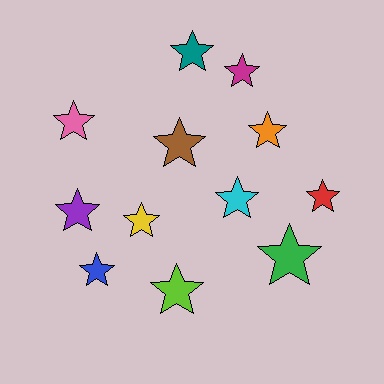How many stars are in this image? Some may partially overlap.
There are 12 stars.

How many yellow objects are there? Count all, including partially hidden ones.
There is 1 yellow object.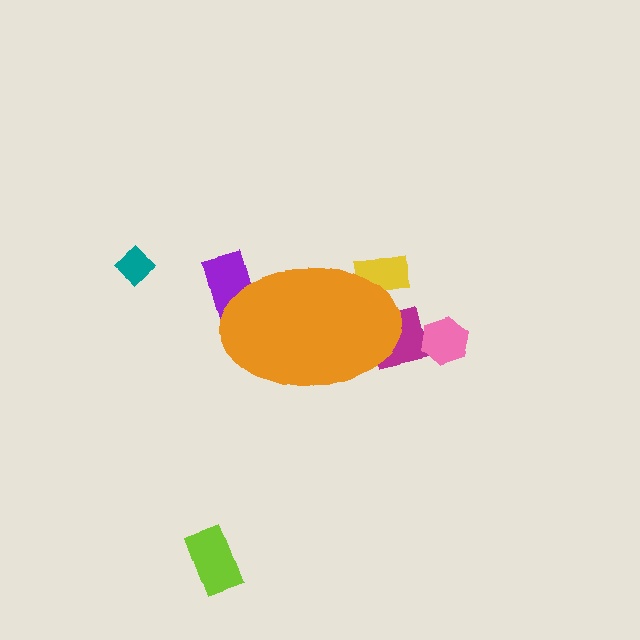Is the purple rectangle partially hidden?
Yes, the purple rectangle is partially hidden behind the orange ellipse.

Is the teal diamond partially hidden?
No, the teal diamond is fully visible.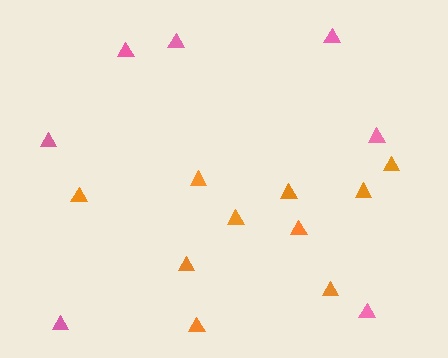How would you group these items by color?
There are 2 groups: one group of orange triangles (10) and one group of pink triangles (7).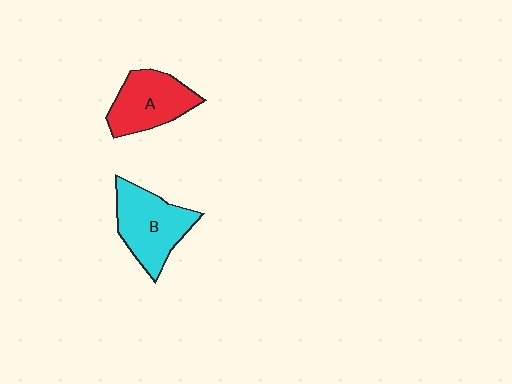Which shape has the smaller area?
Shape A (red).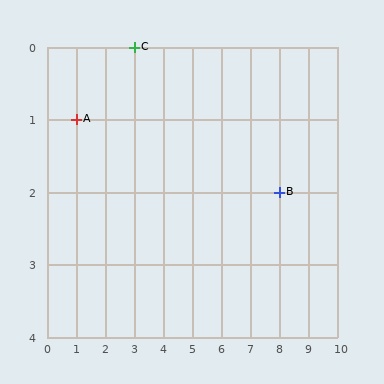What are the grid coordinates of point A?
Point A is at grid coordinates (1, 1).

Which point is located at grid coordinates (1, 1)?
Point A is at (1, 1).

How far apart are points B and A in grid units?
Points B and A are 7 columns and 1 row apart (about 7.1 grid units diagonally).